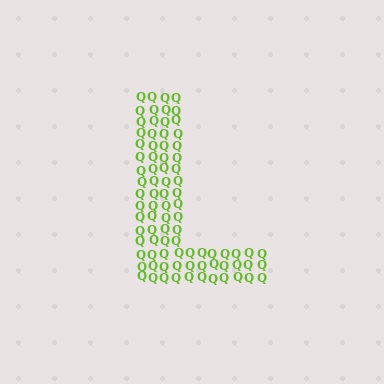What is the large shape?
The large shape is the letter L.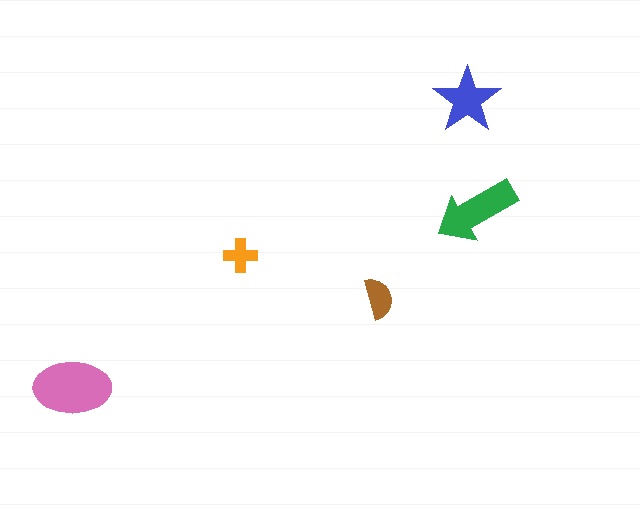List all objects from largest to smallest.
The pink ellipse, the green arrow, the blue star, the brown semicircle, the orange cross.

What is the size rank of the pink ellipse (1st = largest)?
1st.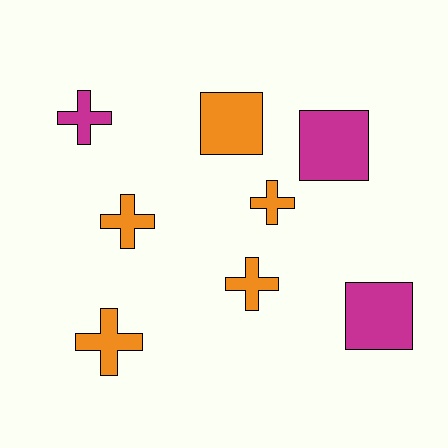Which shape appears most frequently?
Cross, with 5 objects.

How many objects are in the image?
There are 8 objects.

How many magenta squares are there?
There are 2 magenta squares.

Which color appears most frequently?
Orange, with 5 objects.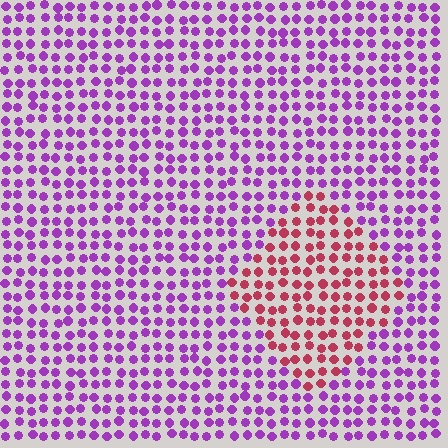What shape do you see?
I see a diamond.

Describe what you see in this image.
The image is filled with small purple elements in a uniform arrangement. A diamond-shaped region is visible where the elements are tinted to a slightly different hue, forming a subtle color boundary.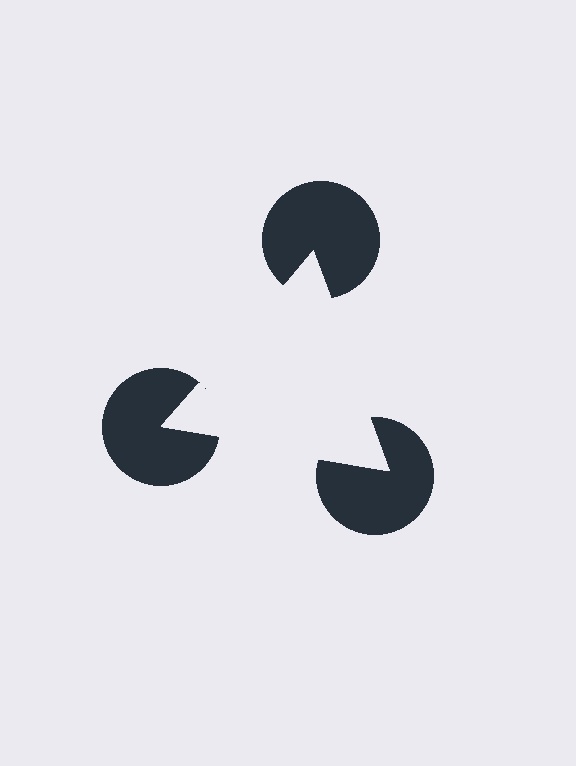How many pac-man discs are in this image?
There are 3 — one at each vertex of the illusory triangle.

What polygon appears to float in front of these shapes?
An illusory triangle — its edges are inferred from the aligned wedge cuts in the pac-man discs, not physically drawn.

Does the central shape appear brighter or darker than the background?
It typically appears slightly brighter than the background, even though no actual brightness change is drawn.